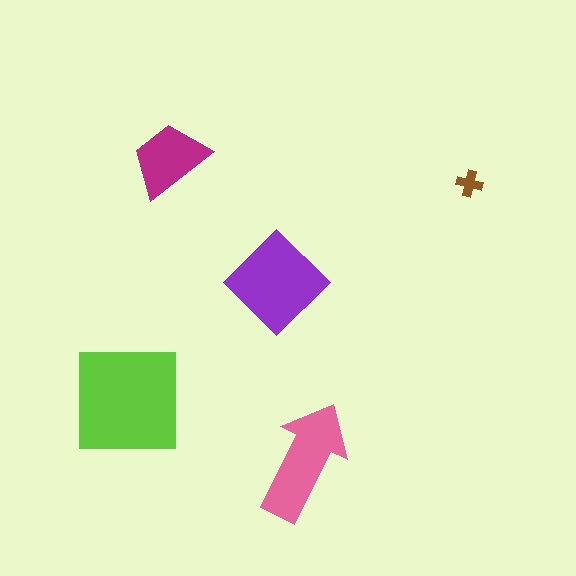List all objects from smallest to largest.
The brown cross, the magenta trapezoid, the pink arrow, the purple diamond, the lime square.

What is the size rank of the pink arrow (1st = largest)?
3rd.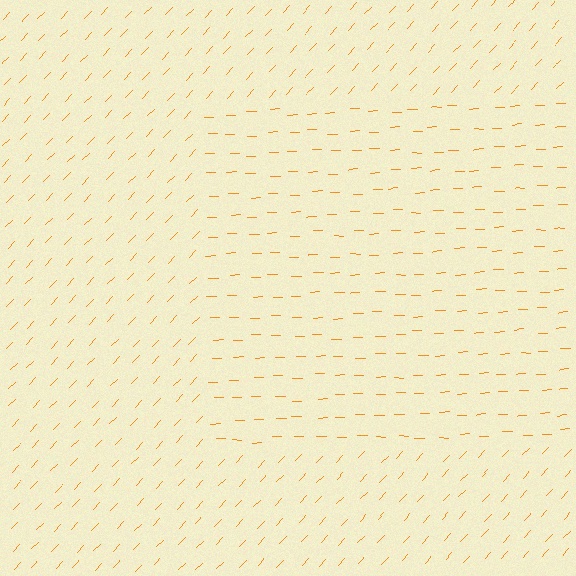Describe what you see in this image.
The image is filled with small orange line segments. A rectangle region in the image has lines oriented differently from the surrounding lines, creating a visible texture boundary.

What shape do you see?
I see a rectangle.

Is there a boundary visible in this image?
Yes, there is a texture boundary formed by a change in line orientation.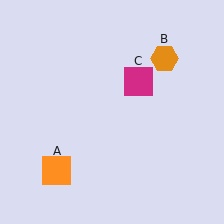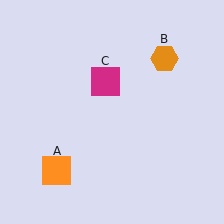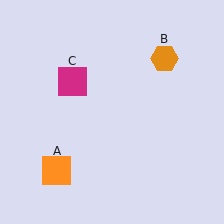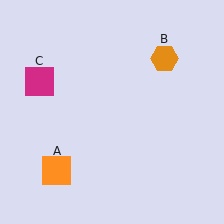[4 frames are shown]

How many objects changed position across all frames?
1 object changed position: magenta square (object C).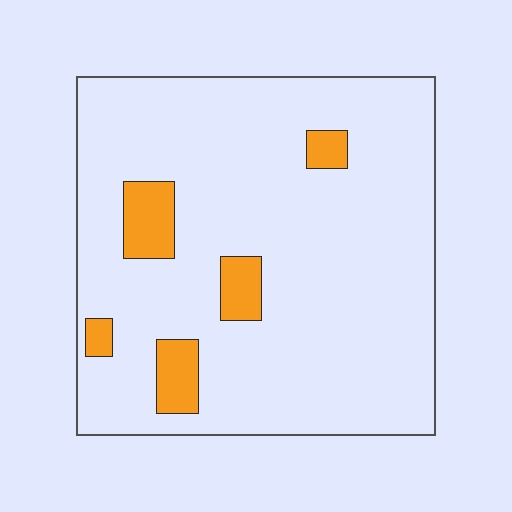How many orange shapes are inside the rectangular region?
5.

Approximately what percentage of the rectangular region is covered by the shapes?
Approximately 10%.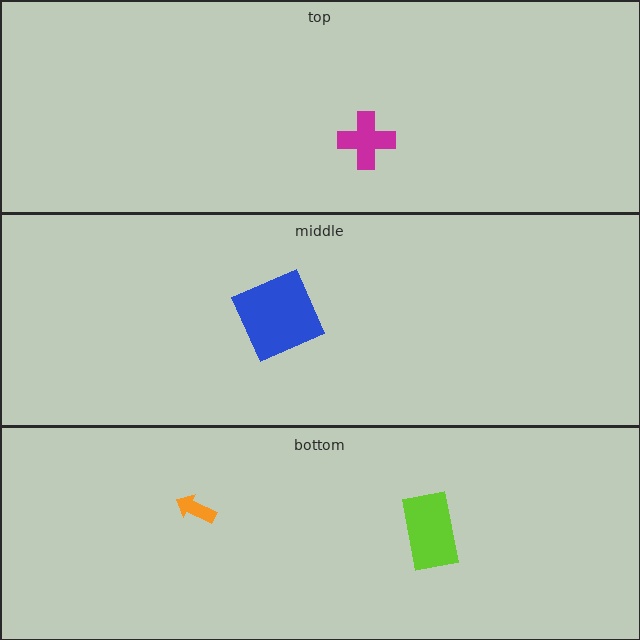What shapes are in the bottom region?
The lime rectangle, the orange arrow.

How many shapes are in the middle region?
1.